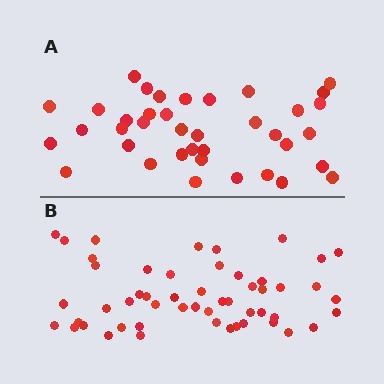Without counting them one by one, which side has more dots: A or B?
Region B (the bottom region) has more dots.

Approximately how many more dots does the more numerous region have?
Region B has approximately 15 more dots than region A.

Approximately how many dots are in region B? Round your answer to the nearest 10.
About 50 dots. (The exact count is 52, which rounds to 50.)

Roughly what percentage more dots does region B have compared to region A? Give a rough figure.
About 35% more.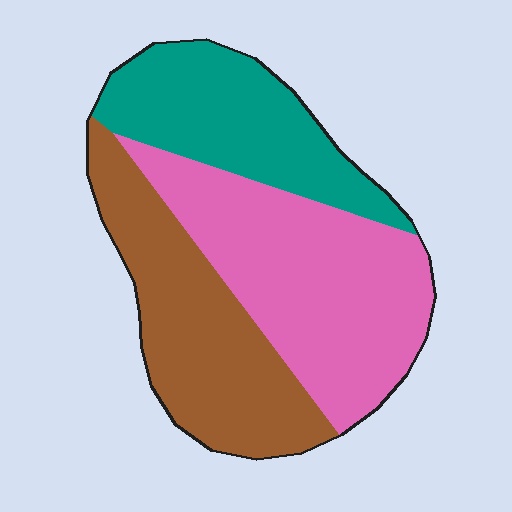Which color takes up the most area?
Pink, at roughly 40%.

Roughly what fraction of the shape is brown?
Brown covers 33% of the shape.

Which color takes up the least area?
Teal, at roughly 25%.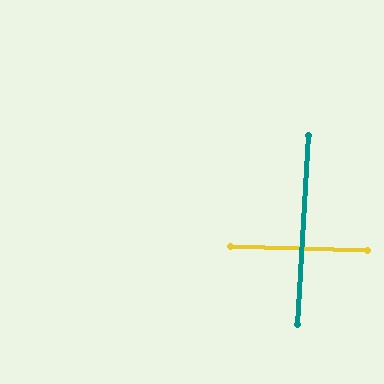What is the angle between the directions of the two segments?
Approximately 89 degrees.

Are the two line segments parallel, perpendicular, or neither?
Perpendicular — they meet at approximately 89°.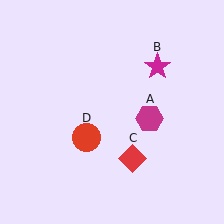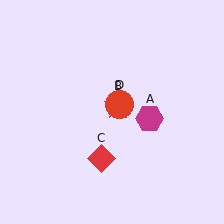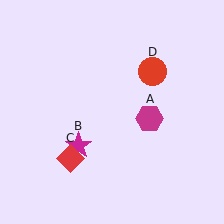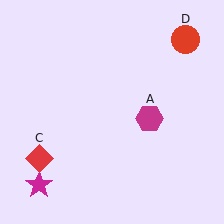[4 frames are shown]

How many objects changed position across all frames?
3 objects changed position: magenta star (object B), red diamond (object C), red circle (object D).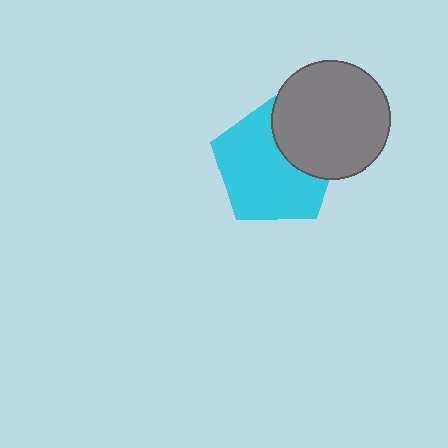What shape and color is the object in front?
The object in front is a gray circle.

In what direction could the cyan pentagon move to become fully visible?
The cyan pentagon could move left. That would shift it out from behind the gray circle entirely.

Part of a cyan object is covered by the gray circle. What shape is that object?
It is a pentagon.